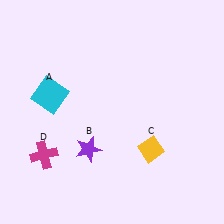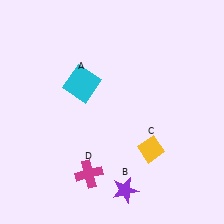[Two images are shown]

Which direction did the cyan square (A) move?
The cyan square (A) moved right.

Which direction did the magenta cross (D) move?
The magenta cross (D) moved right.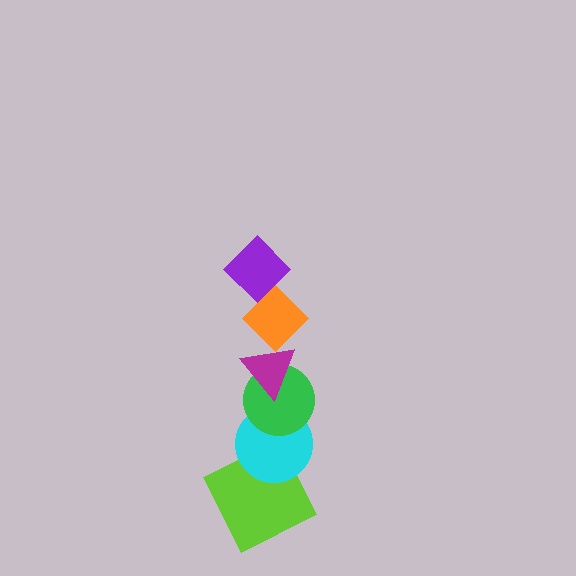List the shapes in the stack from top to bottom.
From top to bottom: the purple diamond, the orange diamond, the magenta triangle, the green circle, the cyan circle, the lime square.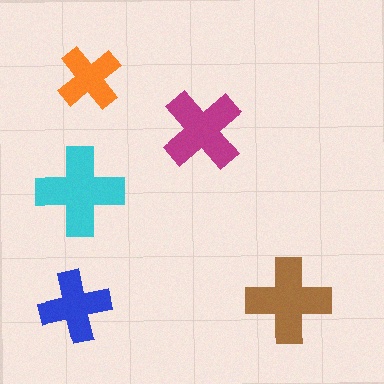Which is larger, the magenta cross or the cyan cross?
The cyan one.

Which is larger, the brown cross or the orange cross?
The brown one.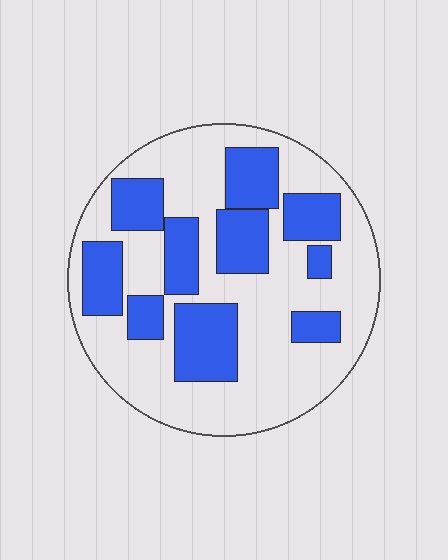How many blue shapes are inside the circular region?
10.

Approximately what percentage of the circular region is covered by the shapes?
Approximately 35%.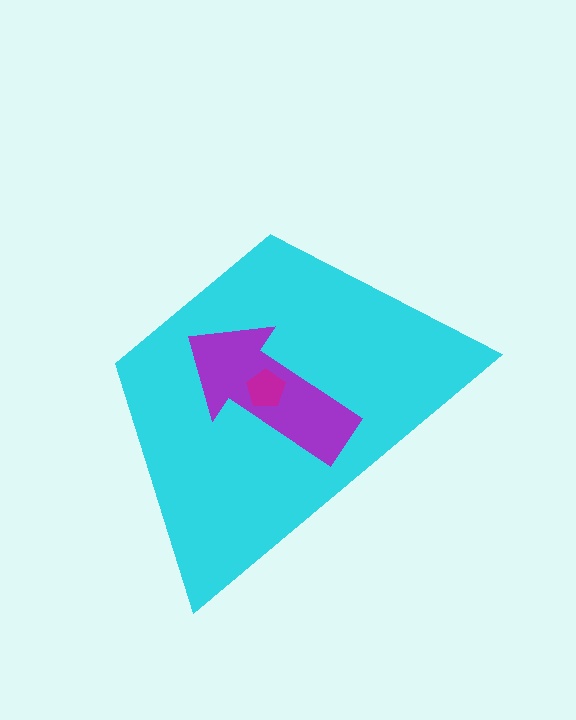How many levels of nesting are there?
3.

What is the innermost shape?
The magenta pentagon.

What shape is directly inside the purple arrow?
The magenta pentagon.